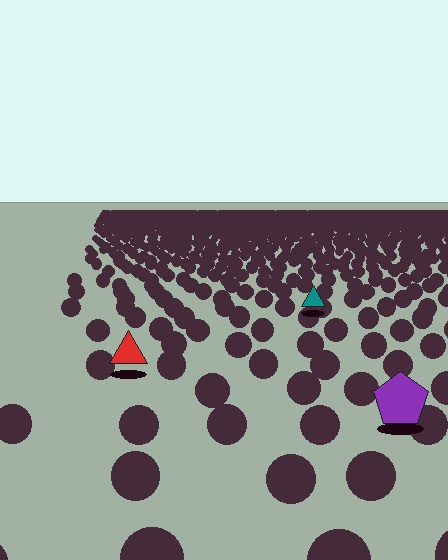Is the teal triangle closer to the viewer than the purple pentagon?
No. The purple pentagon is closer — you can tell from the texture gradient: the ground texture is coarser near it.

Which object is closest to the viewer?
The purple pentagon is closest. The texture marks near it are larger and more spread out.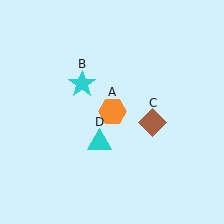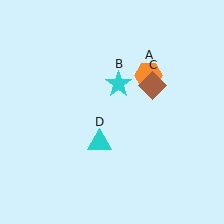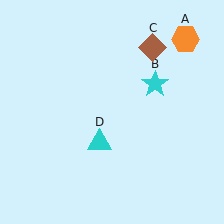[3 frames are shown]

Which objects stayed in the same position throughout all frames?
Cyan triangle (object D) remained stationary.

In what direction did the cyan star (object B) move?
The cyan star (object B) moved right.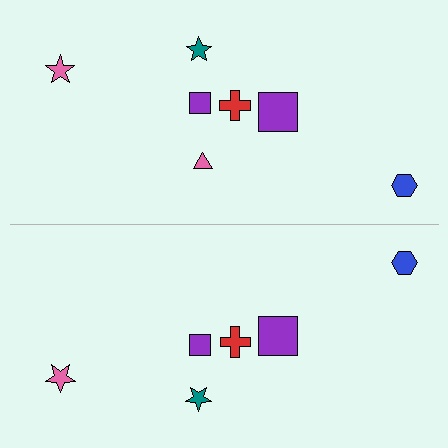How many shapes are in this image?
There are 13 shapes in this image.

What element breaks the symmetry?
A pink triangle is missing from the bottom side.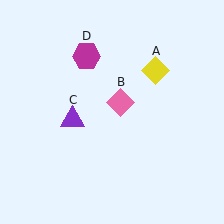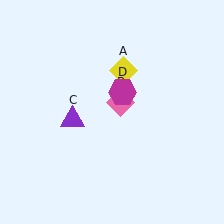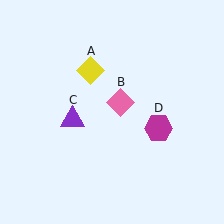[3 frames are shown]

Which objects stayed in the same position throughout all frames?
Pink diamond (object B) and purple triangle (object C) remained stationary.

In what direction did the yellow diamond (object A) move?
The yellow diamond (object A) moved left.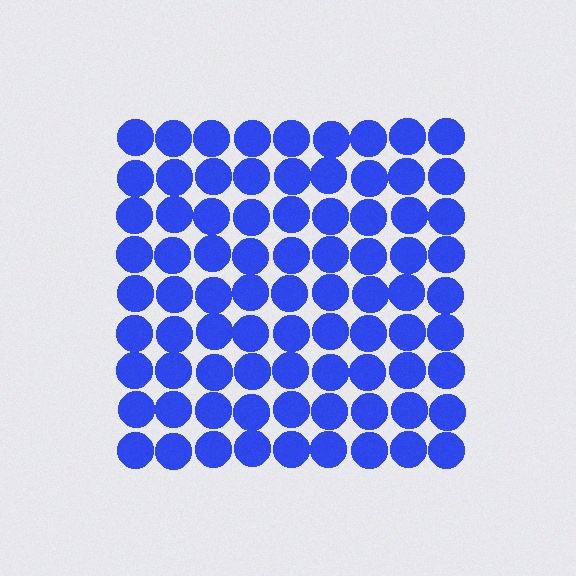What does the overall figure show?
The overall figure shows a square.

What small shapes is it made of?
It is made of small circles.